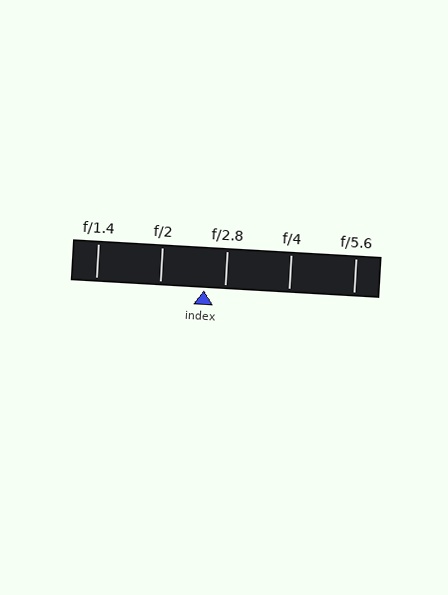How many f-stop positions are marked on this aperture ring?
There are 5 f-stop positions marked.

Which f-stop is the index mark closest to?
The index mark is closest to f/2.8.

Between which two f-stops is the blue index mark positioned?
The index mark is between f/2 and f/2.8.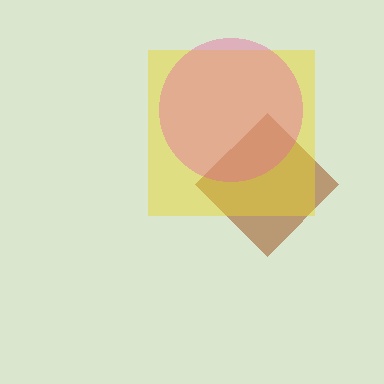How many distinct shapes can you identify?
There are 3 distinct shapes: a brown diamond, a yellow square, a pink circle.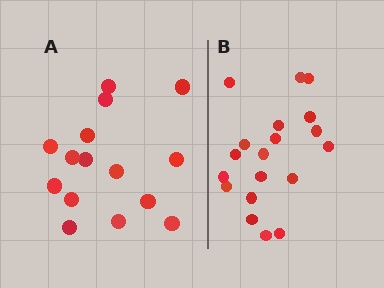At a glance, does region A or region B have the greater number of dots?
Region B (the right region) has more dots.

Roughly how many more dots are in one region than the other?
Region B has about 4 more dots than region A.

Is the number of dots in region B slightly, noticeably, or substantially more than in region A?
Region B has noticeably more, but not dramatically so. The ratio is roughly 1.3 to 1.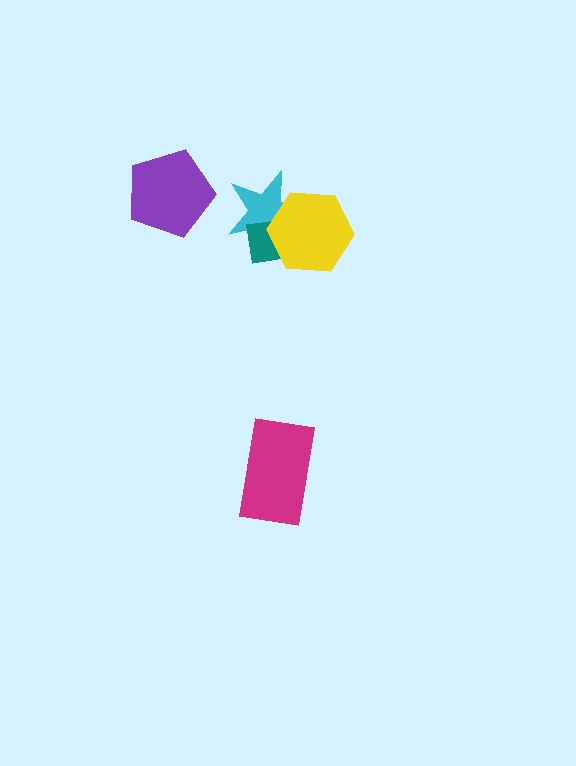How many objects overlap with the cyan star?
2 objects overlap with the cyan star.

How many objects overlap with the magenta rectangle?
0 objects overlap with the magenta rectangle.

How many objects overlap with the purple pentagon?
0 objects overlap with the purple pentagon.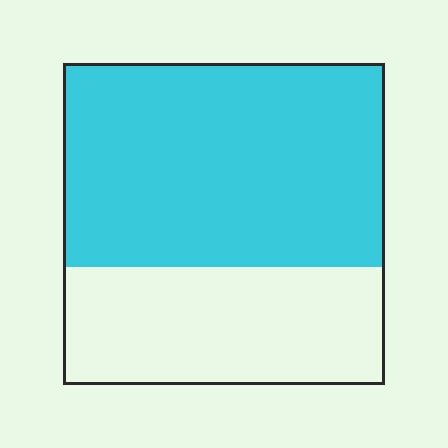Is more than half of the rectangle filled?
Yes.